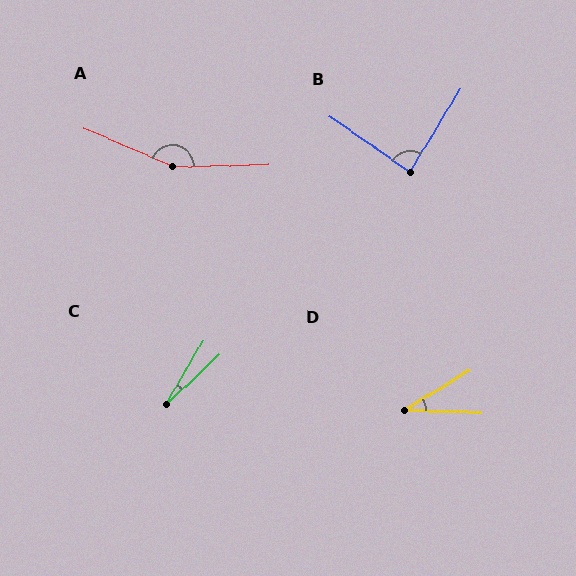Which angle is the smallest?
C, at approximately 17 degrees.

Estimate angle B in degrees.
Approximately 87 degrees.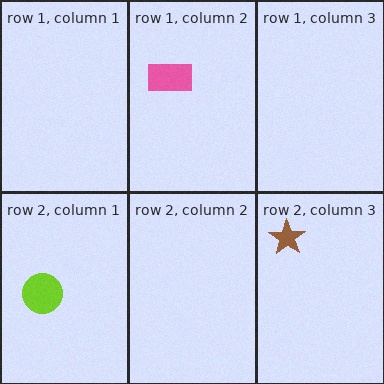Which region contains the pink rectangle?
The row 1, column 2 region.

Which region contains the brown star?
The row 2, column 3 region.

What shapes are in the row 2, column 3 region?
The brown star.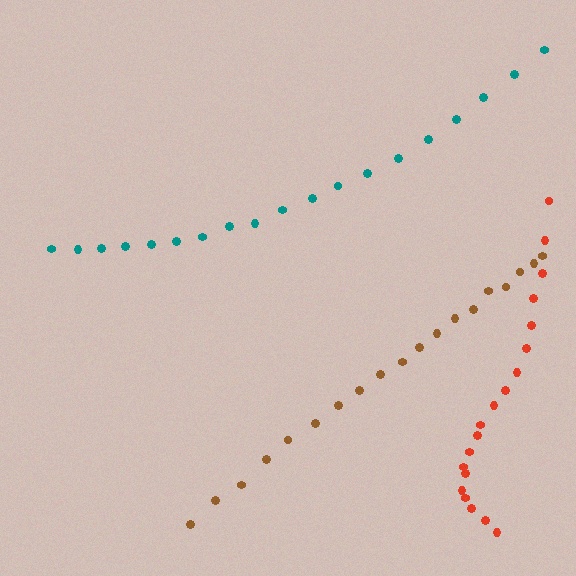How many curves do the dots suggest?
There are 3 distinct paths.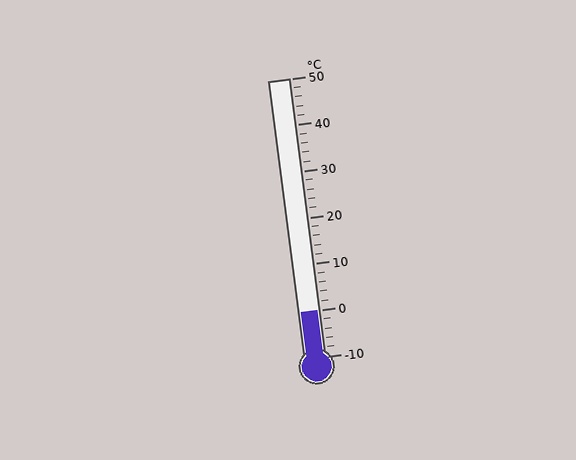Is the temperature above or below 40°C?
The temperature is below 40°C.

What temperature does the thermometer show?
The thermometer shows approximately 0°C.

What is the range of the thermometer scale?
The thermometer scale ranges from -10°C to 50°C.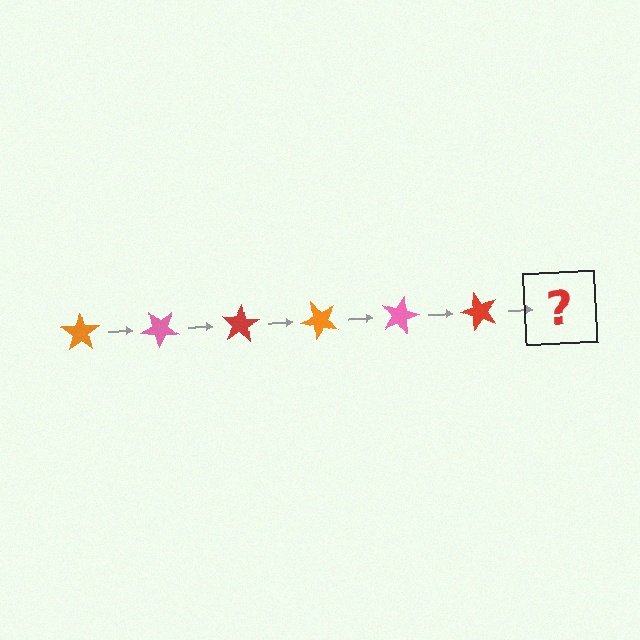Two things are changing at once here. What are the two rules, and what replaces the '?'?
The two rules are that it rotates 40 degrees each step and the color cycles through orange, pink, and red. The '?' should be an orange star, rotated 240 degrees from the start.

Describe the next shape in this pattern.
It should be an orange star, rotated 240 degrees from the start.